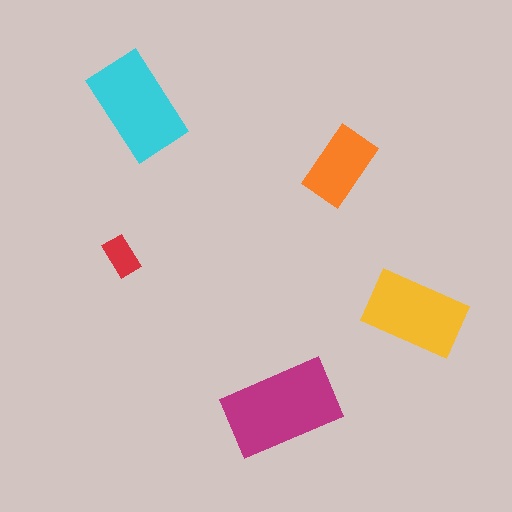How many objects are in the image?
There are 5 objects in the image.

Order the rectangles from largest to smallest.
the magenta one, the cyan one, the yellow one, the orange one, the red one.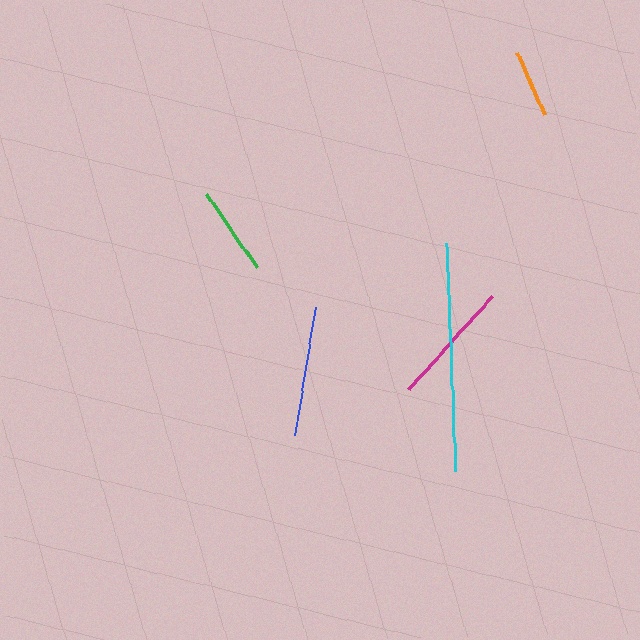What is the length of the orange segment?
The orange segment is approximately 68 pixels long.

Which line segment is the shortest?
The orange line is the shortest at approximately 68 pixels.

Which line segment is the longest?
The cyan line is the longest at approximately 228 pixels.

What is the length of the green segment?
The green segment is approximately 89 pixels long.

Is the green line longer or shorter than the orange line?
The green line is longer than the orange line.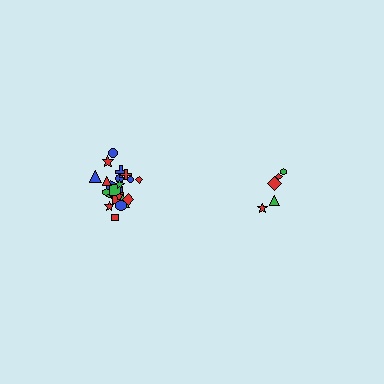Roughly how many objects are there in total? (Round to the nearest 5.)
Roughly 30 objects in total.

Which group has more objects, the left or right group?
The left group.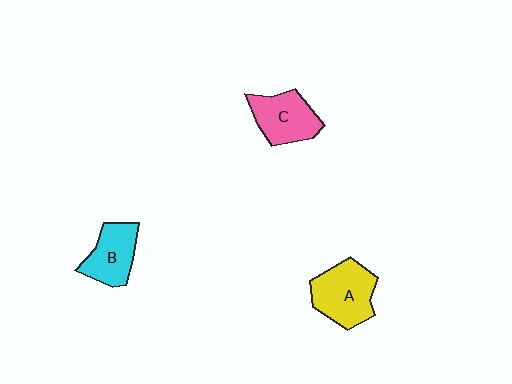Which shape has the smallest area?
Shape B (cyan).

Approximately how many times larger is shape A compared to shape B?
Approximately 1.3 times.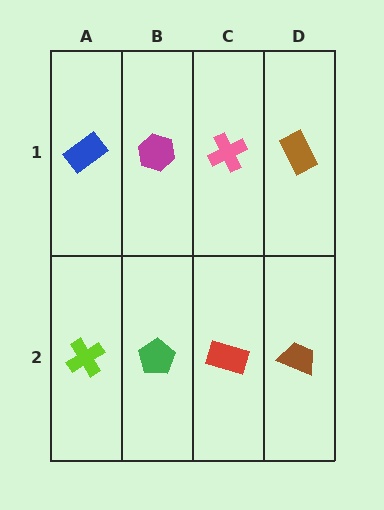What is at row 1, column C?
A pink cross.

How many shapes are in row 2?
4 shapes.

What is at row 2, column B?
A green pentagon.